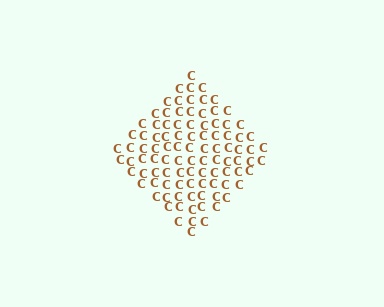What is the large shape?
The large shape is a diamond.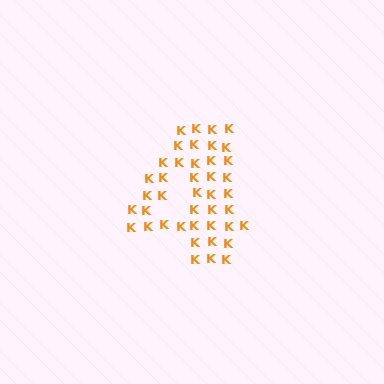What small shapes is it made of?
It is made of small letter K's.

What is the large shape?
The large shape is the digit 4.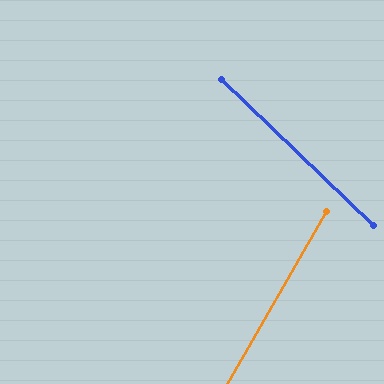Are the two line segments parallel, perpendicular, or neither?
Neither parallel nor perpendicular — they differ by about 76°.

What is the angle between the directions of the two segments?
Approximately 76 degrees.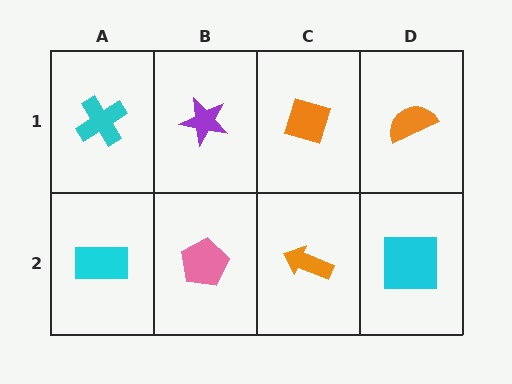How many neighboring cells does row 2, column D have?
2.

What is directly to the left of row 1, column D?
An orange diamond.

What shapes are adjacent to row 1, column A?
A cyan rectangle (row 2, column A), a purple star (row 1, column B).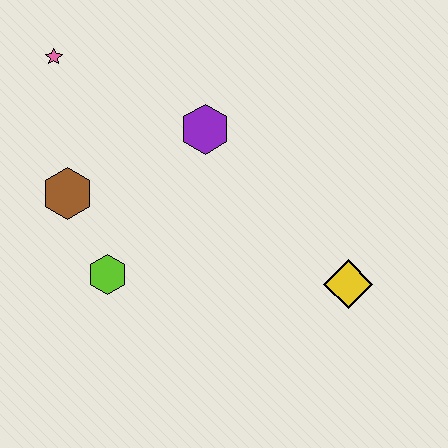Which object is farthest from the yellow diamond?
The pink star is farthest from the yellow diamond.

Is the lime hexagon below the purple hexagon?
Yes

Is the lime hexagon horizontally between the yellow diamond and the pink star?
Yes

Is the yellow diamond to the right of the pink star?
Yes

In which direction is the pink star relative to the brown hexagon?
The pink star is above the brown hexagon.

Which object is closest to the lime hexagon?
The brown hexagon is closest to the lime hexagon.